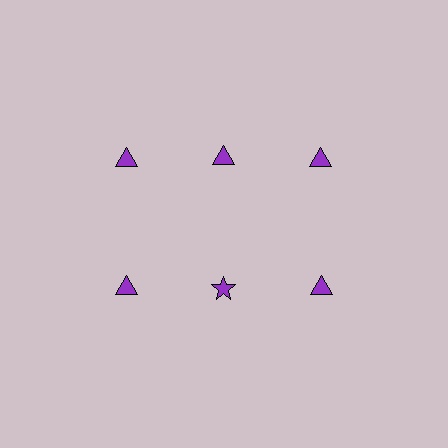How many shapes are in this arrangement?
There are 6 shapes arranged in a grid pattern.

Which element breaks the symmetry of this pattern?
The purple star in the second row, second from left column breaks the symmetry. All other shapes are purple triangles.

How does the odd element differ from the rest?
It has a different shape: star instead of triangle.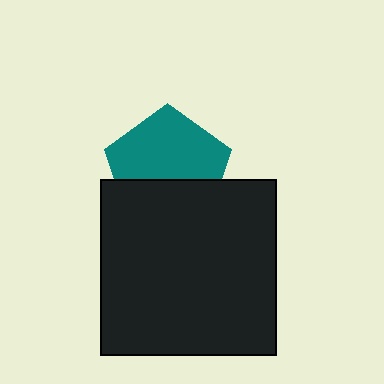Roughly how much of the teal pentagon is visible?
About half of it is visible (roughly 61%).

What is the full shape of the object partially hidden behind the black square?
The partially hidden object is a teal pentagon.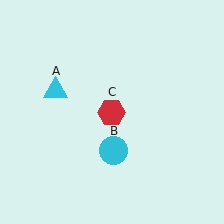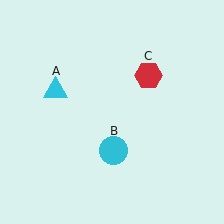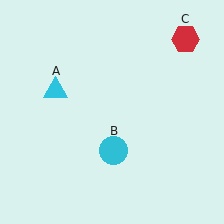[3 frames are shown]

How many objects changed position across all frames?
1 object changed position: red hexagon (object C).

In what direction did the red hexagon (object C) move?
The red hexagon (object C) moved up and to the right.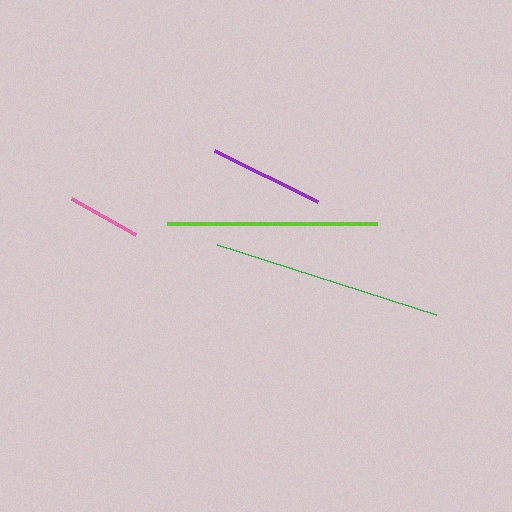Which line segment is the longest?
The green line is the longest at approximately 229 pixels.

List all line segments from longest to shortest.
From longest to shortest: green, lime, purple, pink.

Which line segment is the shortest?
The pink line is the shortest at approximately 73 pixels.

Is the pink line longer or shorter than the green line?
The green line is longer than the pink line.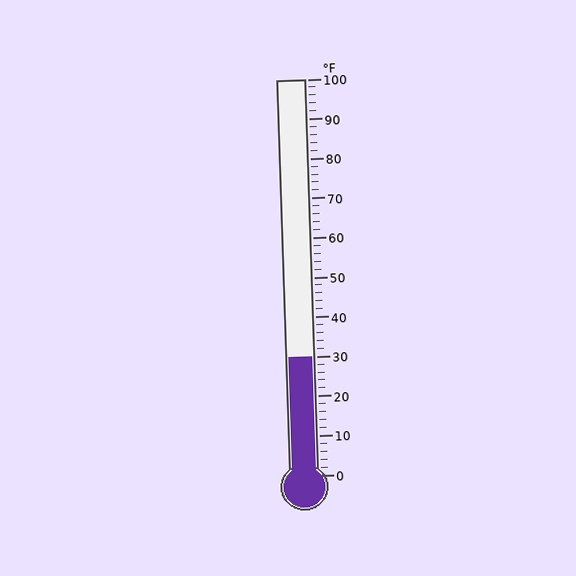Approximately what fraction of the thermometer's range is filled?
The thermometer is filled to approximately 30% of its range.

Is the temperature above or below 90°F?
The temperature is below 90°F.